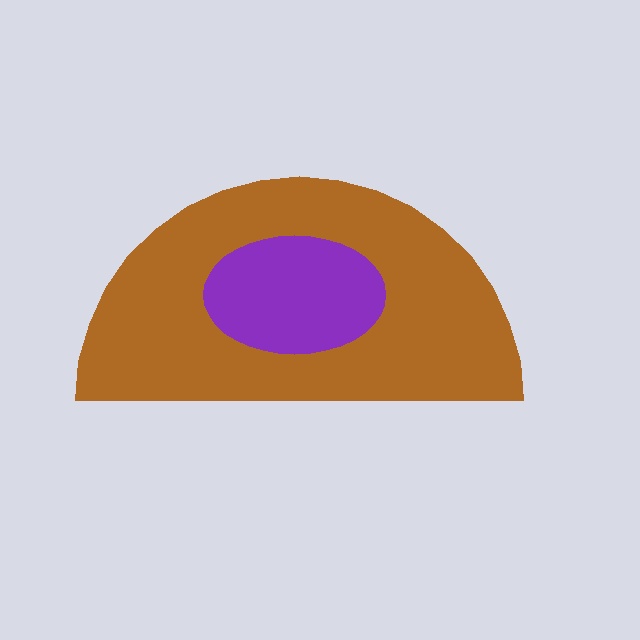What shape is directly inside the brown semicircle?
The purple ellipse.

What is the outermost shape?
The brown semicircle.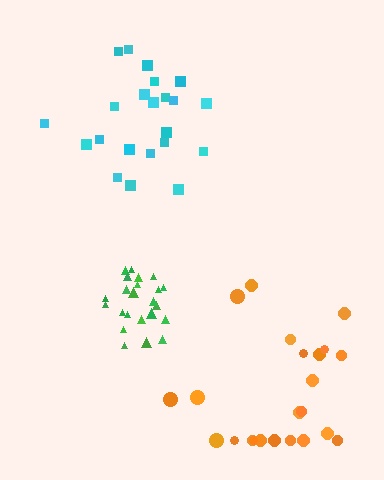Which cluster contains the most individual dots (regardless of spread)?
Green (23).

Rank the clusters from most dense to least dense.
green, cyan, orange.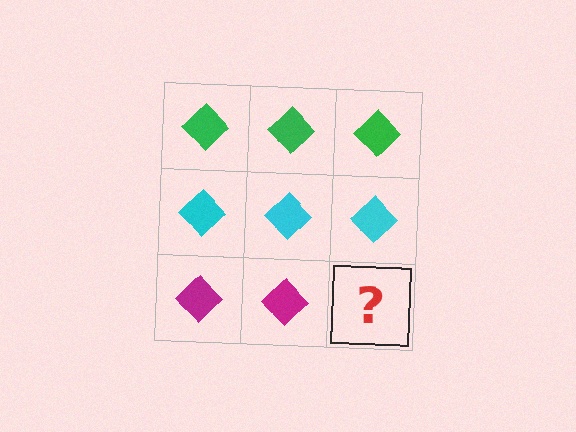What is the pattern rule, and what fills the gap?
The rule is that each row has a consistent color. The gap should be filled with a magenta diamond.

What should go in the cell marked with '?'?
The missing cell should contain a magenta diamond.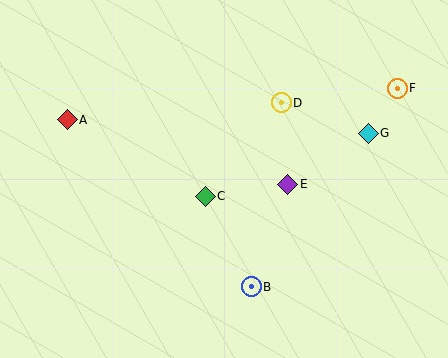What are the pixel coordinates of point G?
Point G is at (368, 133).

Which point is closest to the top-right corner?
Point F is closest to the top-right corner.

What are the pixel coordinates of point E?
Point E is at (288, 185).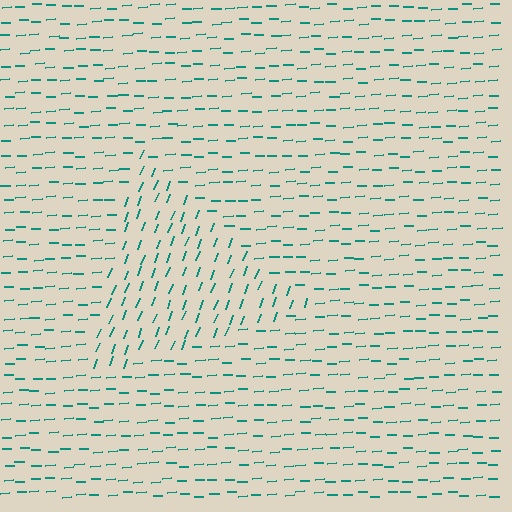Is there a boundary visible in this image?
Yes, there is a texture boundary formed by a change in line orientation.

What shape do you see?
I see a triangle.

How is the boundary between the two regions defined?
The boundary is defined purely by a change in line orientation (approximately 66 degrees difference). All lines are the same color and thickness.